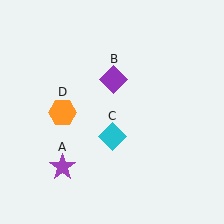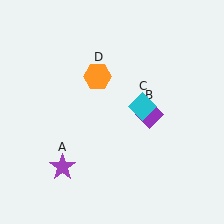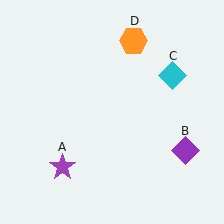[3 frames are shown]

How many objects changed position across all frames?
3 objects changed position: purple diamond (object B), cyan diamond (object C), orange hexagon (object D).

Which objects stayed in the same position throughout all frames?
Purple star (object A) remained stationary.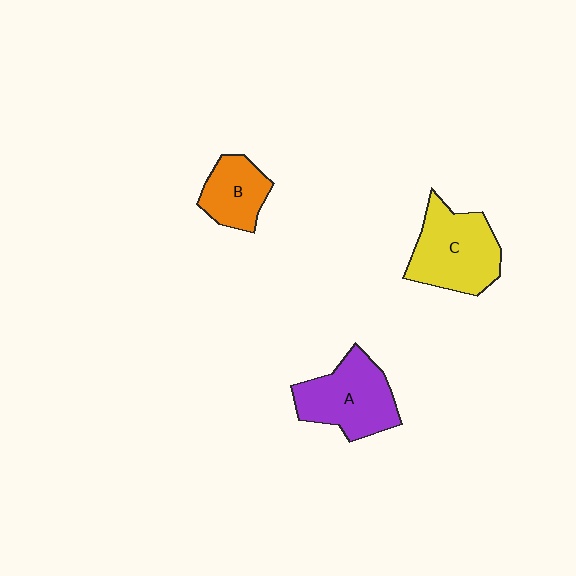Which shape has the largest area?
Shape C (yellow).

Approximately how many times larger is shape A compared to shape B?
Approximately 1.6 times.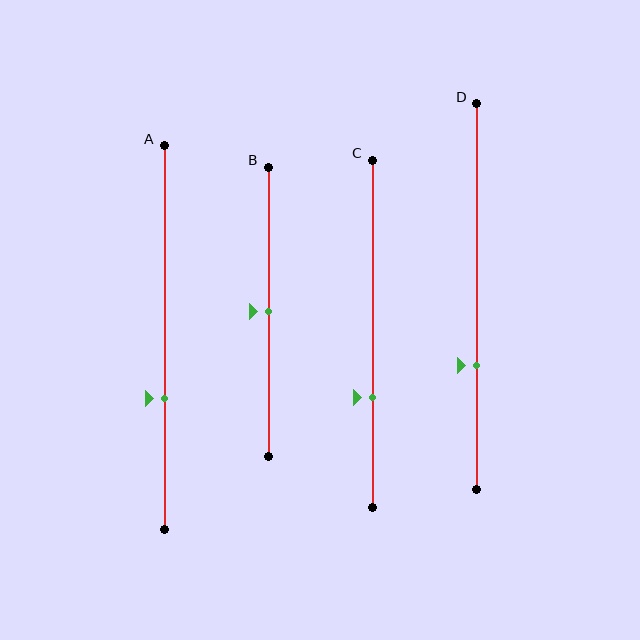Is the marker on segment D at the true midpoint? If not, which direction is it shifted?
No, the marker on segment D is shifted downward by about 18% of the segment length.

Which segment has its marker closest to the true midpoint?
Segment B has its marker closest to the true midpoint.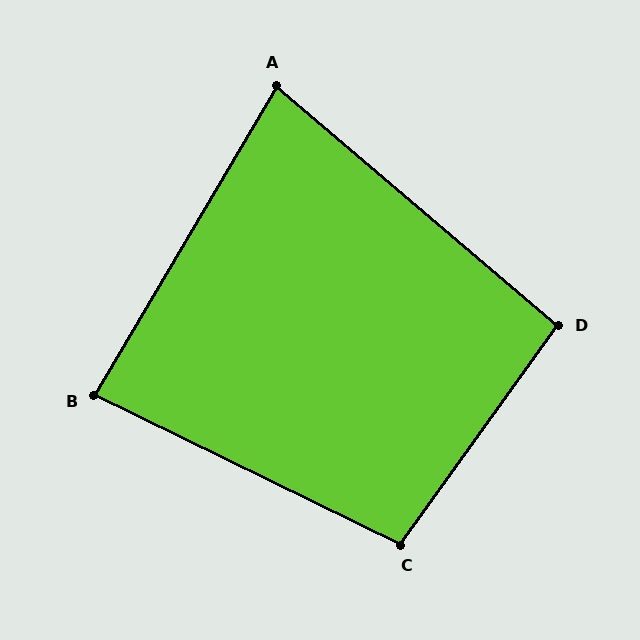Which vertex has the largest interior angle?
C, at approximately 100 degrees.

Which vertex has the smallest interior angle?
A, at approximately 80 degrees.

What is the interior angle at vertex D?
Approximately 95 degrees (approximately right).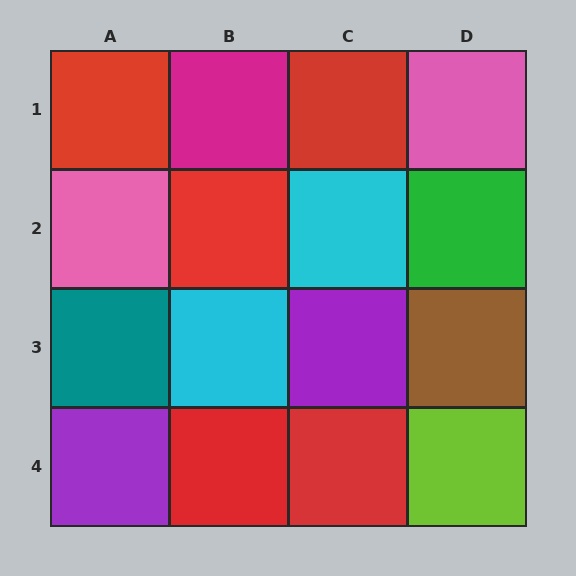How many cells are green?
1 cell is green.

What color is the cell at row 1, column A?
Red.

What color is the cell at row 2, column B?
Red.